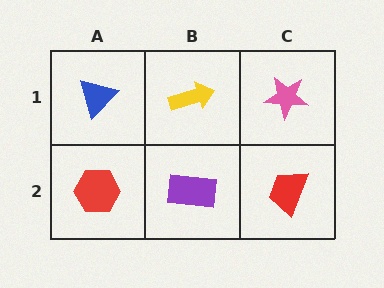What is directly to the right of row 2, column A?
A purple rectangle.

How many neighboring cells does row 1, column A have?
2.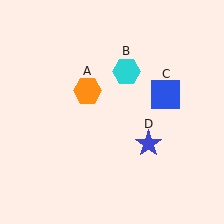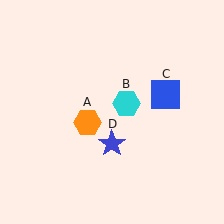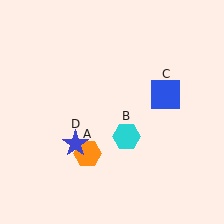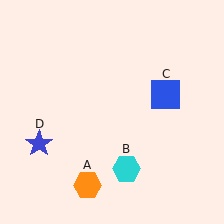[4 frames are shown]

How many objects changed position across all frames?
3 objects changed position: orange hexagon (object A), cyan hexagon (object B), blue star (object D).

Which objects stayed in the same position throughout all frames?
Blue square (object C) remained stationary.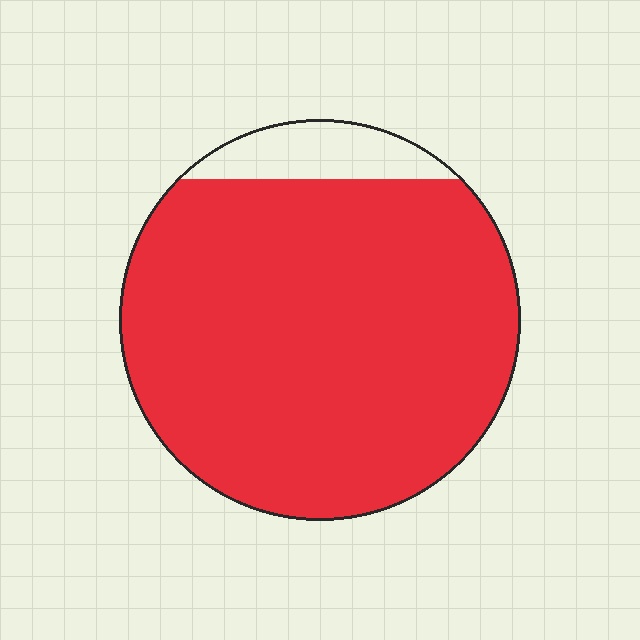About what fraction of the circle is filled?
About nine tenths (9/10).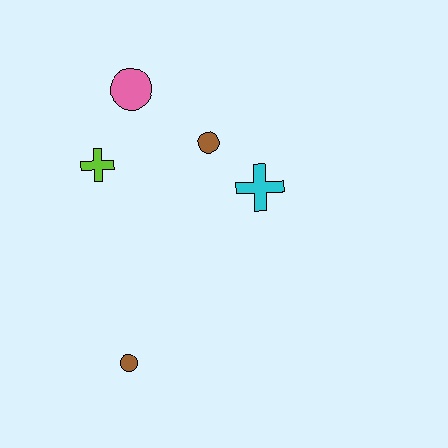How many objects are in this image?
There are 5 objects.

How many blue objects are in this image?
There are no blue objects.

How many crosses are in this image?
There are 2 crosses.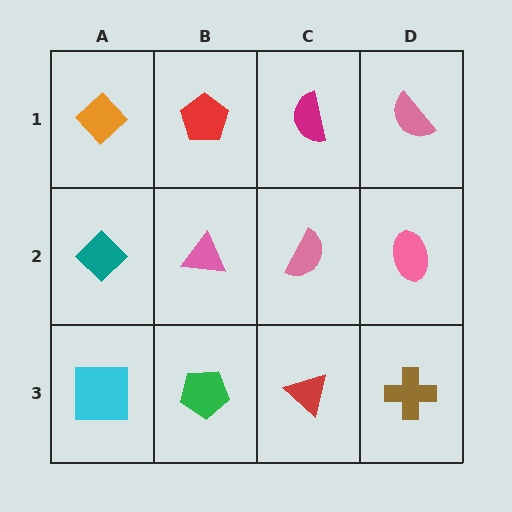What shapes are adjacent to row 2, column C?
A magenta semicircle (row 1, column C), a red triangle (row 3, column C), a pink triangle (row 2, column B), a pink ellipse (row 2, column D).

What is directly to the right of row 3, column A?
A green pentagon.